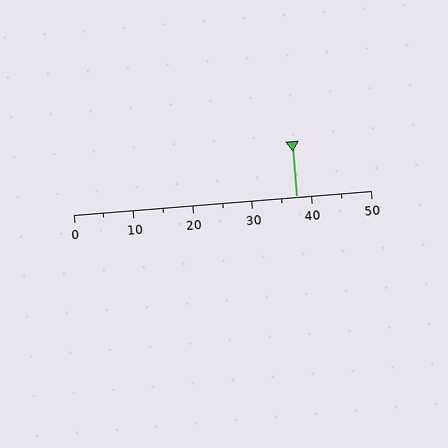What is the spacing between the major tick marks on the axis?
The major ticks are spaced 10 apart.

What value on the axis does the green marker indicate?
The marker indicates approximately 37.5.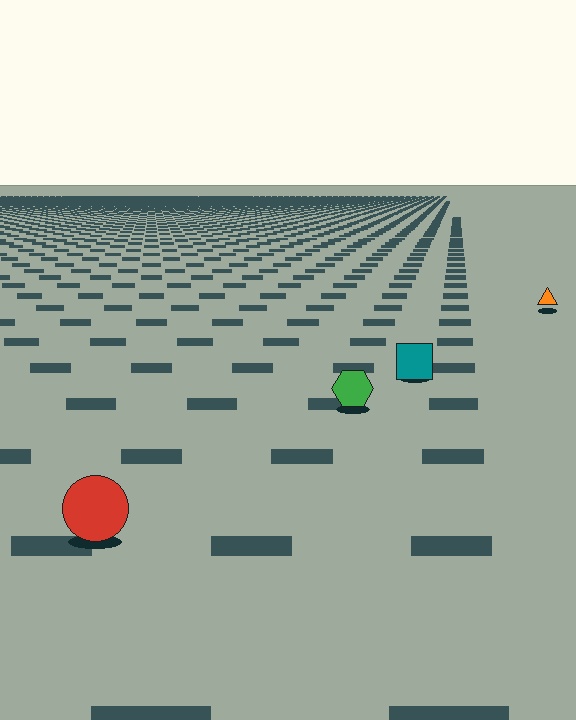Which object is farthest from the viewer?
The orange triangle is farthest from the viewer. It appears smaller and the ground texture around it is denser.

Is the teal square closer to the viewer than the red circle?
No. The red circle is closer — you can tell from the texture gradient: the ground texture is coarser near it.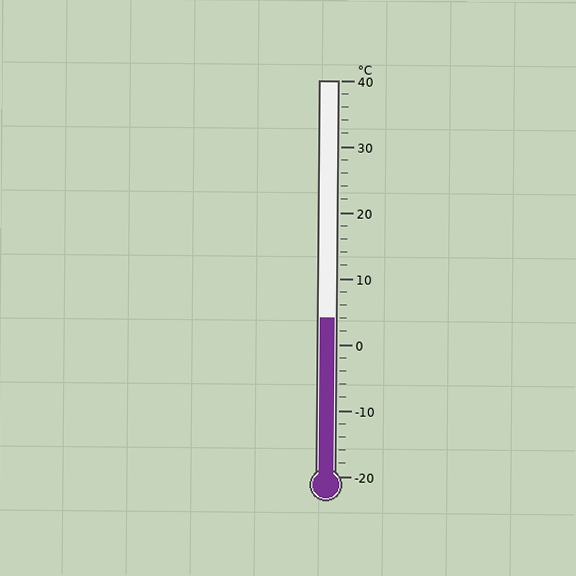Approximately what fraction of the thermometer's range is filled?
The thermometer is filled to approximately 40% of its range.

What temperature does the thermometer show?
The thermometer shows approximately 4°C.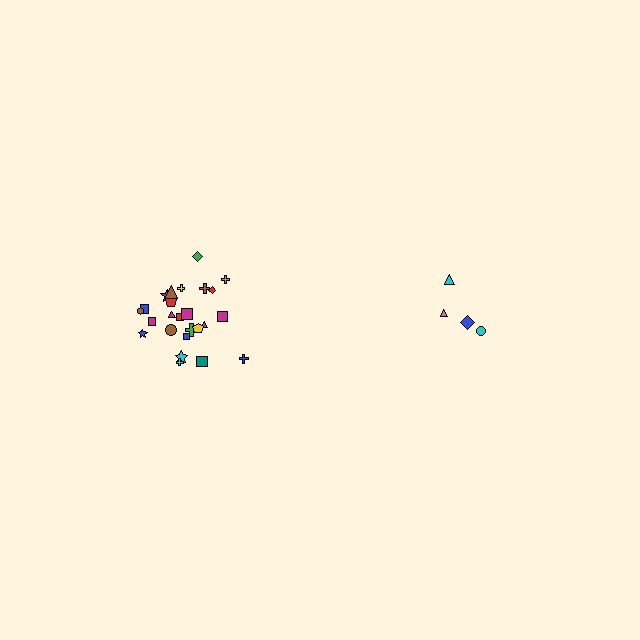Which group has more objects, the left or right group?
The left group.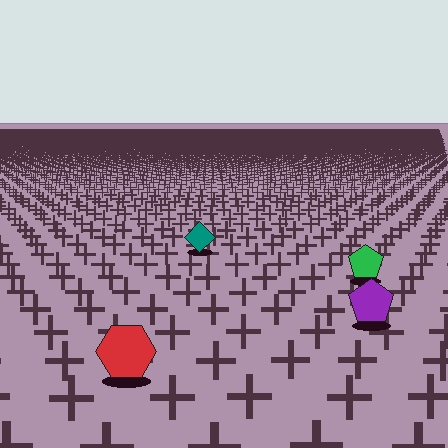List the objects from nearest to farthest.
From nearest to farthest: the red hexagon, the purple pentagon, the green pentagon, the teal diamond.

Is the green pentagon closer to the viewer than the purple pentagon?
No. The purple pentagon is closer — you can tell from the texture gradient: the ground texture is coarser near it.